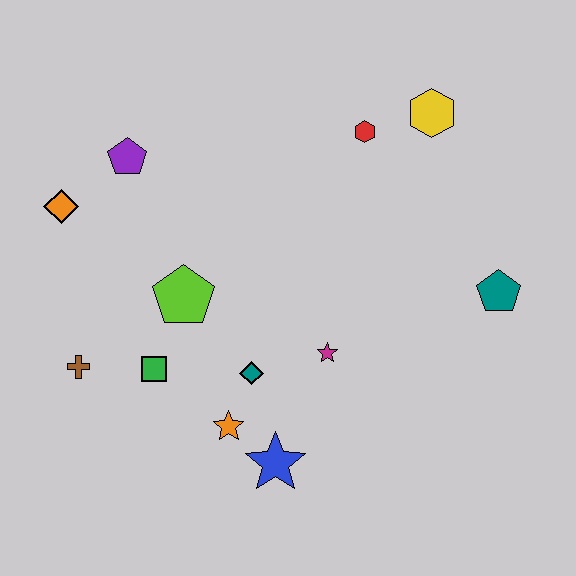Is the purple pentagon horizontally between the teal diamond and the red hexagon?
No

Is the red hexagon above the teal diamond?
Yes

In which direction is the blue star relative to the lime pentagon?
The blue star is below the lime pentagon.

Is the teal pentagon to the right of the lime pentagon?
Yes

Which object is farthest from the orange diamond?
The teal pentagon is farthest from the orange diamond.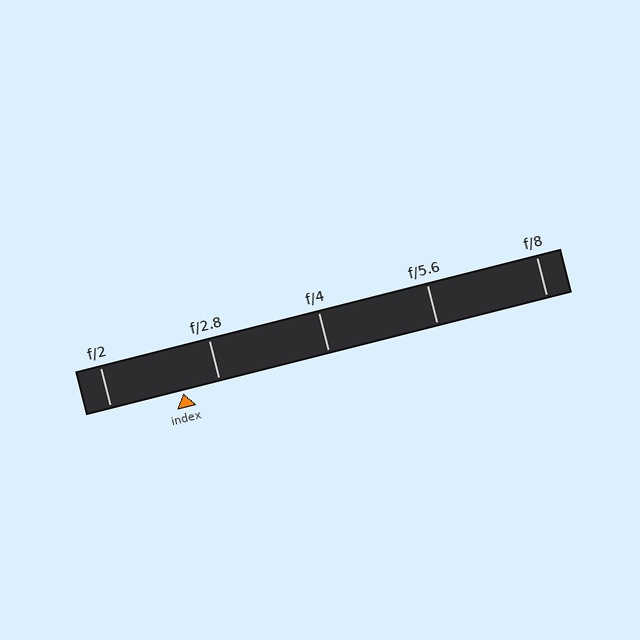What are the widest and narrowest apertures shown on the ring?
The widest aperture shown is f/2 and the narrowest is f/8.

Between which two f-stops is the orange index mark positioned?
The index mark is between f/2 and f/2.8.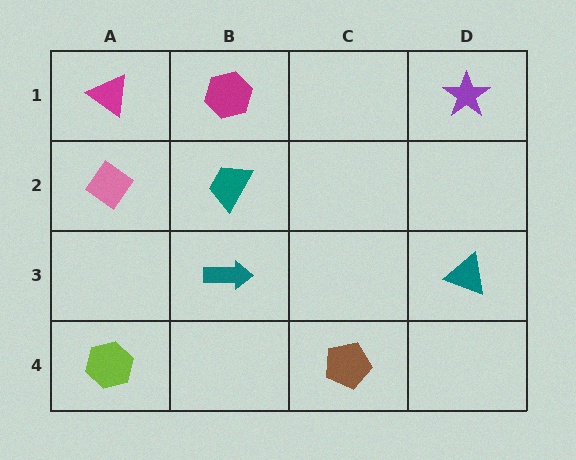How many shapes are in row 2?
2 shapes.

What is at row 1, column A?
A magenta triangle.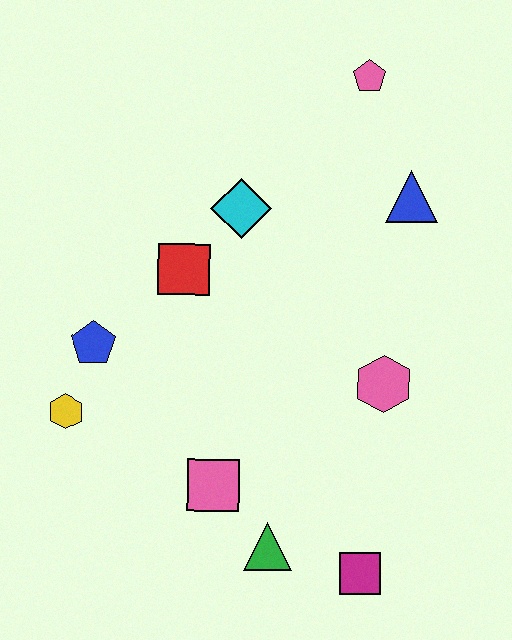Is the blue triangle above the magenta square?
Yes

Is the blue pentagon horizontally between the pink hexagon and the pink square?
No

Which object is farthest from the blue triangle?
The yellow hexagon is farthest from the blue triangle.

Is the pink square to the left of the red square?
No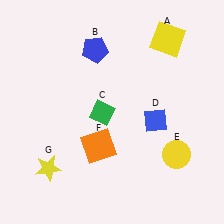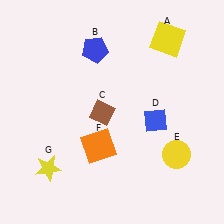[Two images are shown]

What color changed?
The diamond (C) changed from green in Image 1 to brown in Image 2.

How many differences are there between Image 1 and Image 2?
There is 1 difference between the two images.